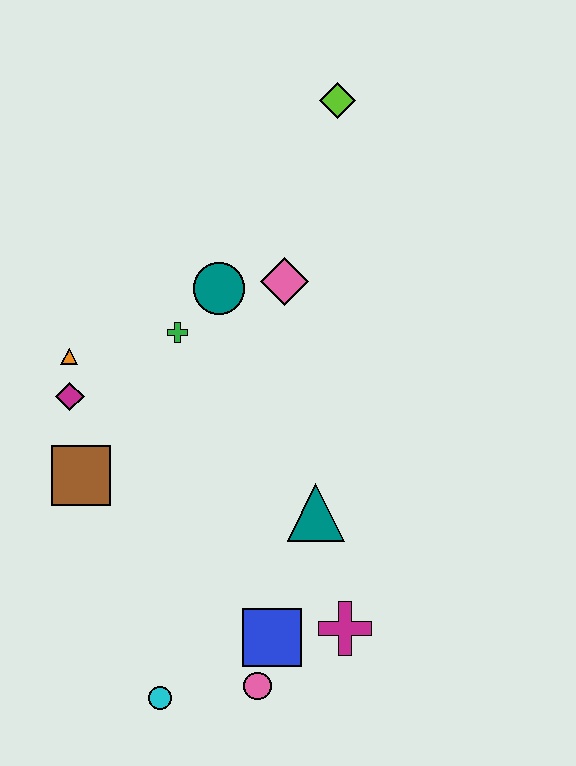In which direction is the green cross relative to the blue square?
The green cross is above the blue square.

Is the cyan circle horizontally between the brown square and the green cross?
Yes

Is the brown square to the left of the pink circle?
Yes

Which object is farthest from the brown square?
The lime diamond is farthest from the brown square.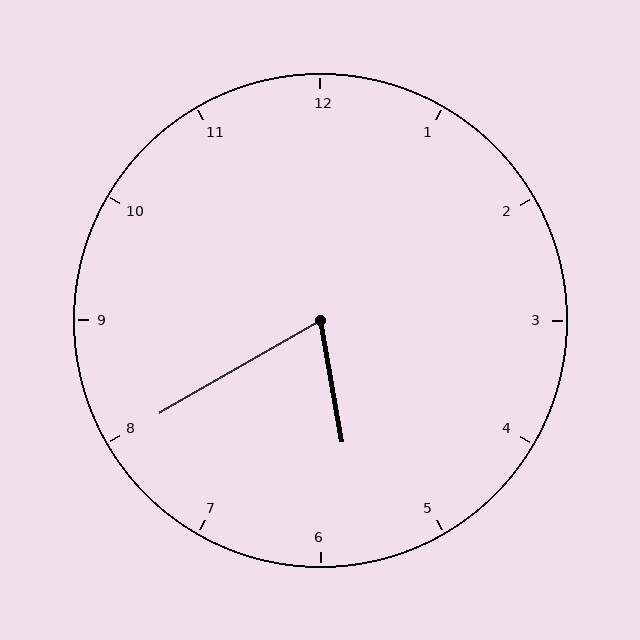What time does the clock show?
5:40.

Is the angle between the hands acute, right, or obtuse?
It is acute.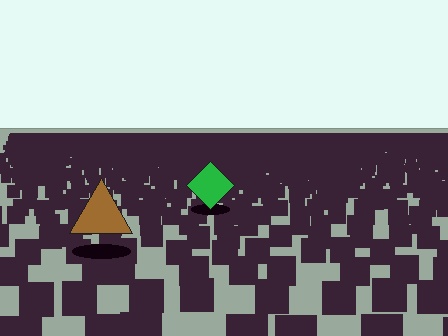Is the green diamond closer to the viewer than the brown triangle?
No. The brown triangle is closer — you can tell from the texture gradient: the ground texture is coarser near it.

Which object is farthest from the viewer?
The green diamond is farthest from the viewer. It appears smaller and the ground texture around it is denser.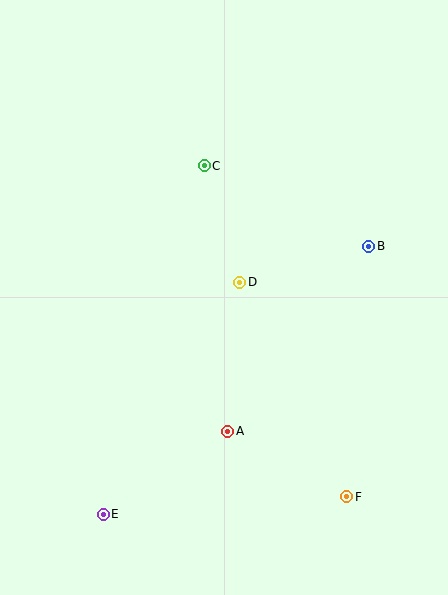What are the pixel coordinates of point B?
Point B is at (369, 246).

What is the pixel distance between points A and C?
The distance between A and C is 266 pixels.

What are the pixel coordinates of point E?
Point E is at (103, 514).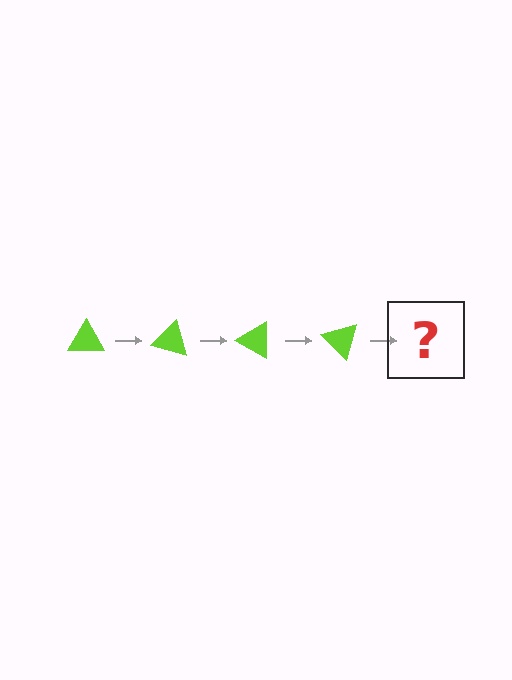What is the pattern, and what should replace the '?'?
The pattern is that the triangle rotates 15 degrees each step. The '?' should be a lime triangle rotated 60 degrees.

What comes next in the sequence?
The next element should be a lime triangle rotated 60 degrees.